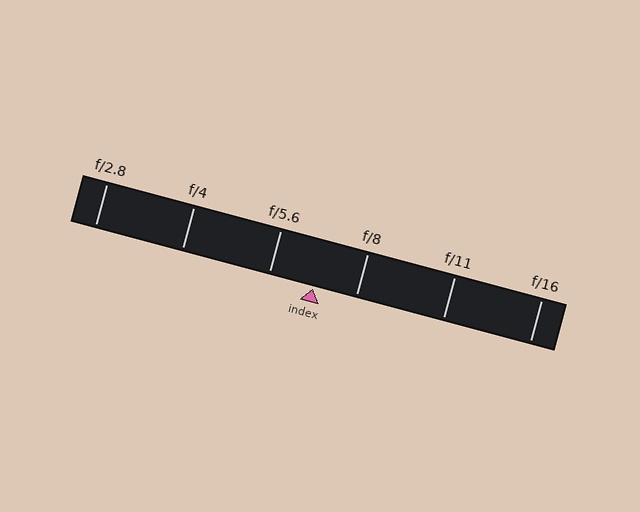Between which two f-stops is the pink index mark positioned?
The index mark is between f/5.6 and f/8.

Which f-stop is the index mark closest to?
The index mark is closest to f/8.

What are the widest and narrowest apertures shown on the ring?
The widest aperture shown is f/2.8 and the narrowest is f/16.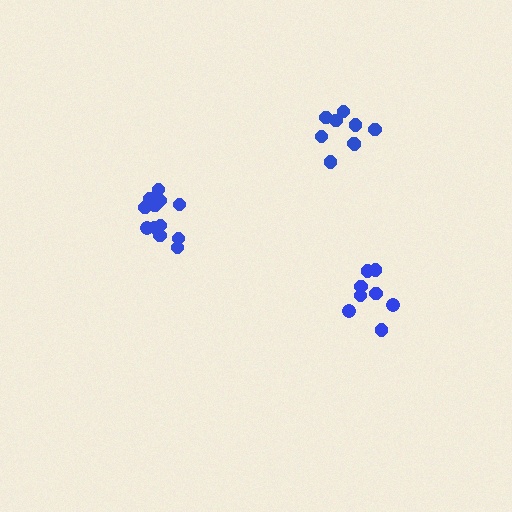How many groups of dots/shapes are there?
There are 3 groups.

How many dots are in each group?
Group 1: 13 dots, Group 2: 8 dots, Group 3: 9 dots (30 total).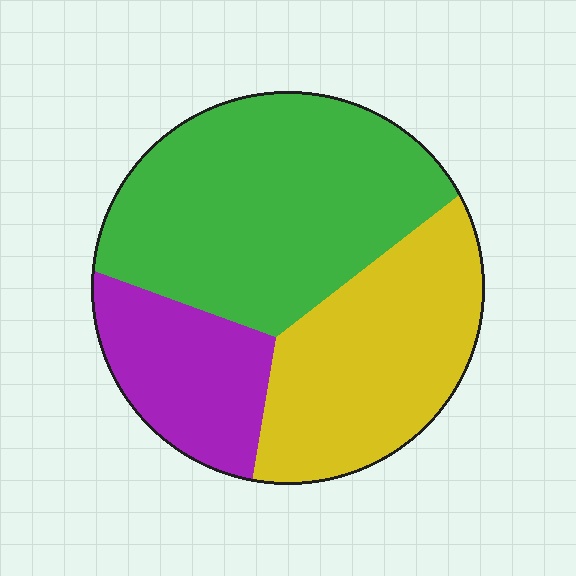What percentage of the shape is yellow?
Yellow takes up between a sixth and a third of the shape.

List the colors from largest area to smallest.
From largest to smallest: green, yellow, purple.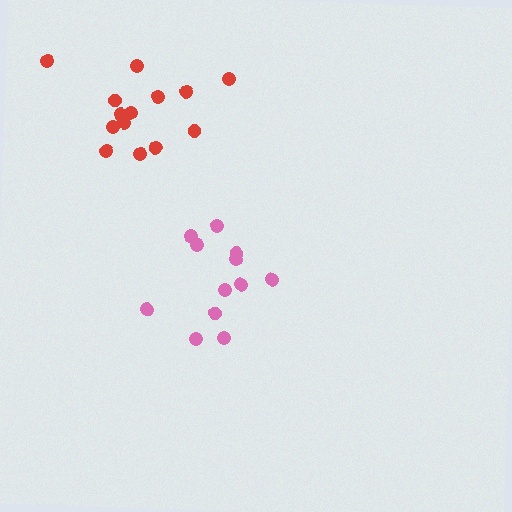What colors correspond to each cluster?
The clusters are colored: pink, red.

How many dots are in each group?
Group 1: 12 dots, Group 2: 14 dots (26 total).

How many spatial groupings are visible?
There are 2 spatial groupings.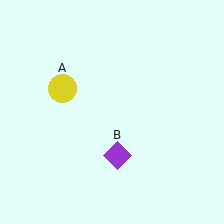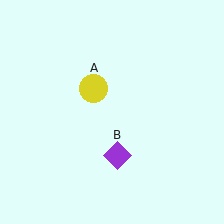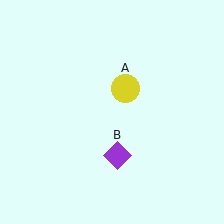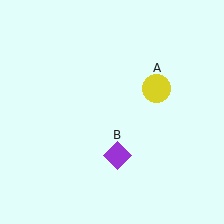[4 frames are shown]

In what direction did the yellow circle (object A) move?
The yellow circle (object A) moved right.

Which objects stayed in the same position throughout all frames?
Purple diamond (object B) remained stationary.